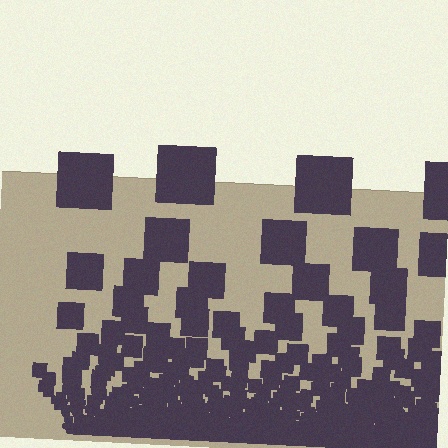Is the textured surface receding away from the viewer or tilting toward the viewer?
The surface appears to tilt toward the viewer. Texture elements get larger and sparser toward the top.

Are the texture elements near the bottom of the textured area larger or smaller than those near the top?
Smaller. The gradient is inverted — elements near the bottom are smaller and denser.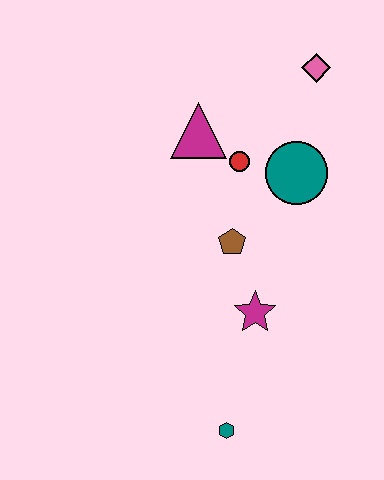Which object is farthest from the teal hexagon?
The pink diamond is farthest from the teal hexagon.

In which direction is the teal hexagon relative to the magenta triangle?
The teal hexagon is below the magenta triangle.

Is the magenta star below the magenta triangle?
Yes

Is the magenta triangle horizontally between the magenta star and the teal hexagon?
No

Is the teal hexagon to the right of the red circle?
No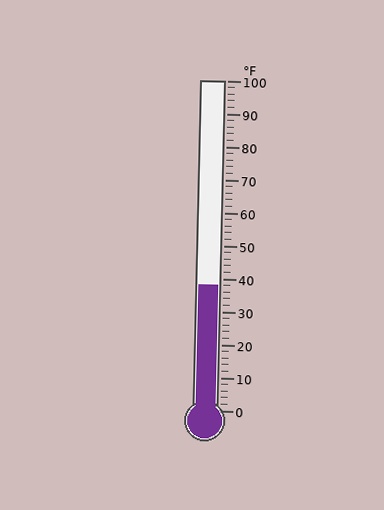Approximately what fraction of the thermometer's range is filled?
The thermometer is filled to approximately 40% of its range.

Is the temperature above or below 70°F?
The temperature is below 70°F.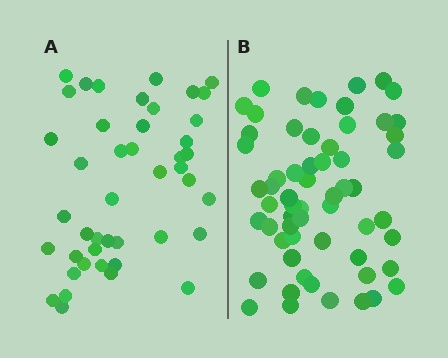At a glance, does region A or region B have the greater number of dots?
Region B (the right region) has more dots.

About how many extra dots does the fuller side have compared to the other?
Region B has approximately 15 more dots than region A.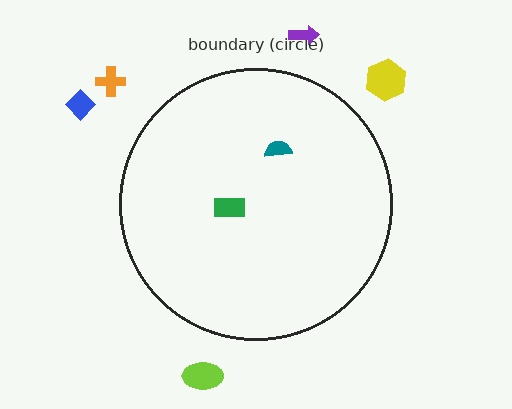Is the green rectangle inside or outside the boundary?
Inside.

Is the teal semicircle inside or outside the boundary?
Inside.